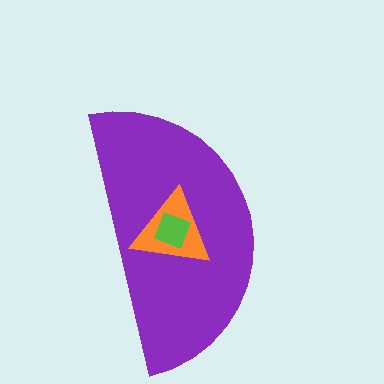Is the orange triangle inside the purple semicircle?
Yes.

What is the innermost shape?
The lime diamond.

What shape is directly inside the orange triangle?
The lime diamond.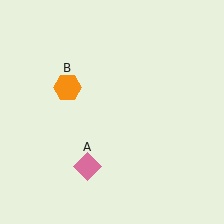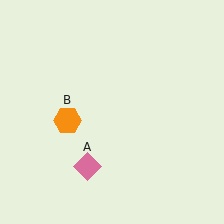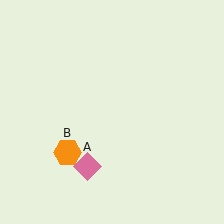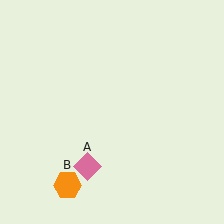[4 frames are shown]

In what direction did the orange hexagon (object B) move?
The orange hexagon (object B) moved down.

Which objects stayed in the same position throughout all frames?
Pink diamond (object A) remained stationary.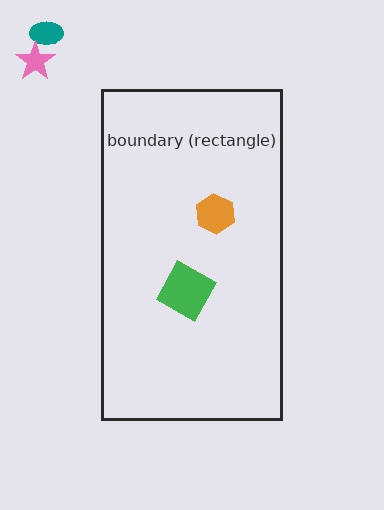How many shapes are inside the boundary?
2 inside, 2 outside.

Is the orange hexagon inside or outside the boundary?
Inside.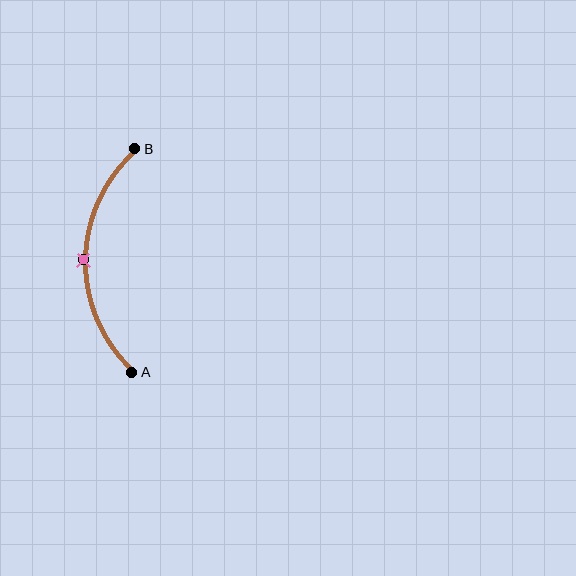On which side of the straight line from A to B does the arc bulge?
The arc bulges to the left of the straight line connecting A and B.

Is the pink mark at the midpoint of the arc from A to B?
Yes. The pink mark lies on the arc at equal arc-length from both A and B — it is the arc midpoint.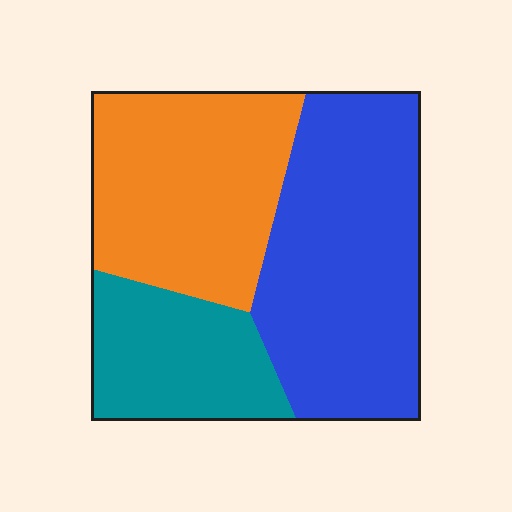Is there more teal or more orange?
Orange.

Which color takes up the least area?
Teal, at roughly 20%.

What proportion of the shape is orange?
Orange takes up about one third (1/3) of the shape.